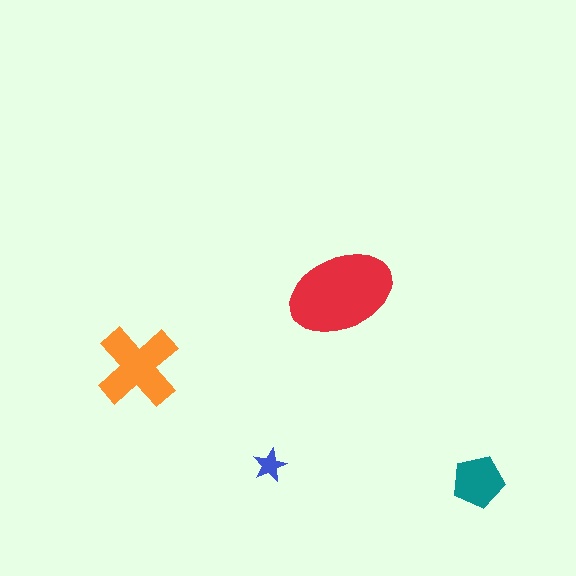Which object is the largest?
The red ellipse.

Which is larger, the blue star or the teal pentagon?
The teal pentagon.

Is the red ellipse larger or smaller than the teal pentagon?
Larger.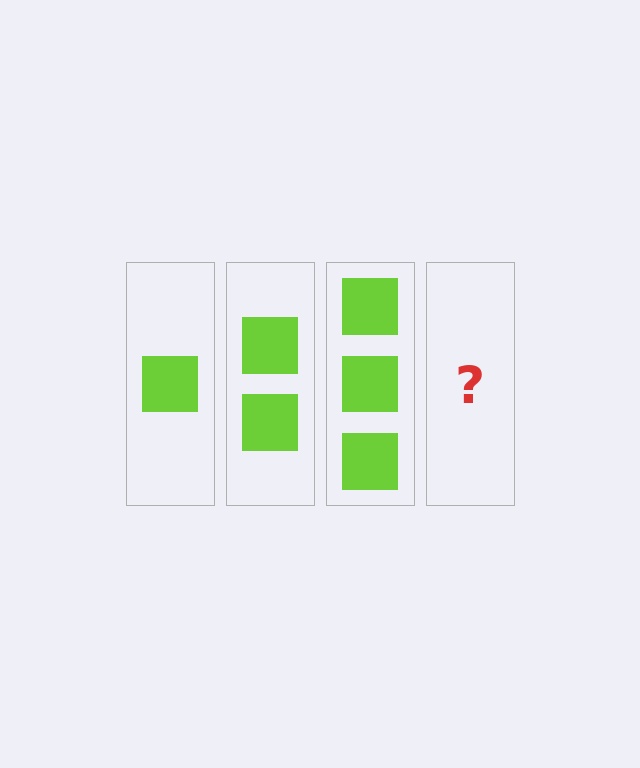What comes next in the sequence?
The next element should be 4 squares.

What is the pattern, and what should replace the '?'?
The pattern is that each step adds one more square. The '?' should be 4 squares.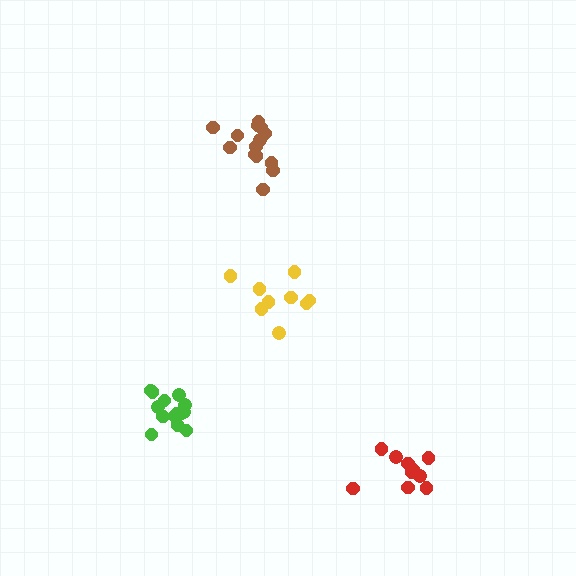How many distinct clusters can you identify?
There are 4 distinct clusters.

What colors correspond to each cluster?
The clusters are colored: brown, green, red, yellow.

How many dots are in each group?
Group 1: 14 dots, Group 2: 14 dots, Group 3: 10 dots, Group 4: 9 dots (47 total).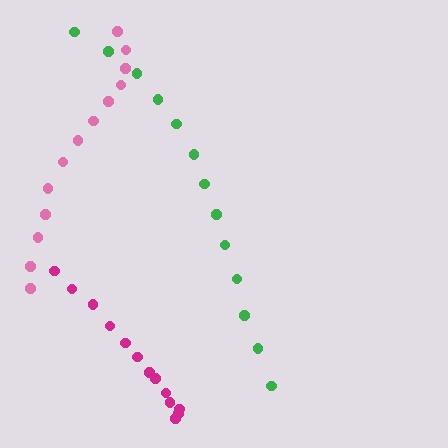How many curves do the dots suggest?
There are 3 distinct paths.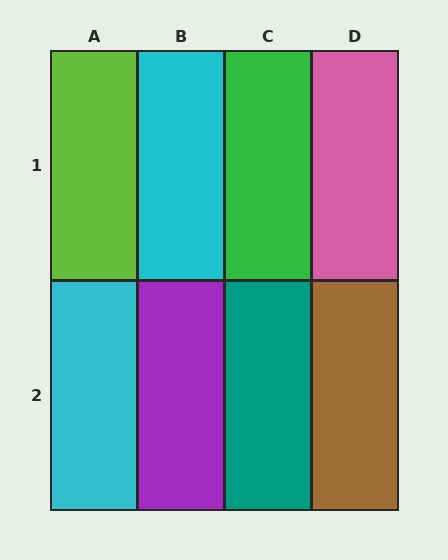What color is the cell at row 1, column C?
Green.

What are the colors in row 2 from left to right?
Cyan, purple, teal, brown.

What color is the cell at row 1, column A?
Lime.